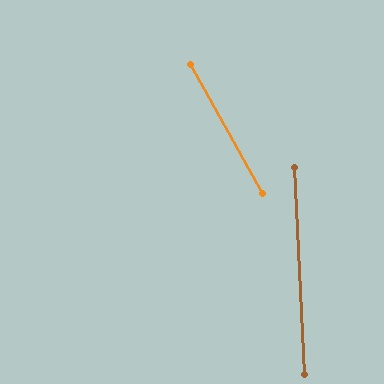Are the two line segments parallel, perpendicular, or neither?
Neither parallel nor perpendicular — they differ by about 26°.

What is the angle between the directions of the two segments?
Approximately 26 degrees.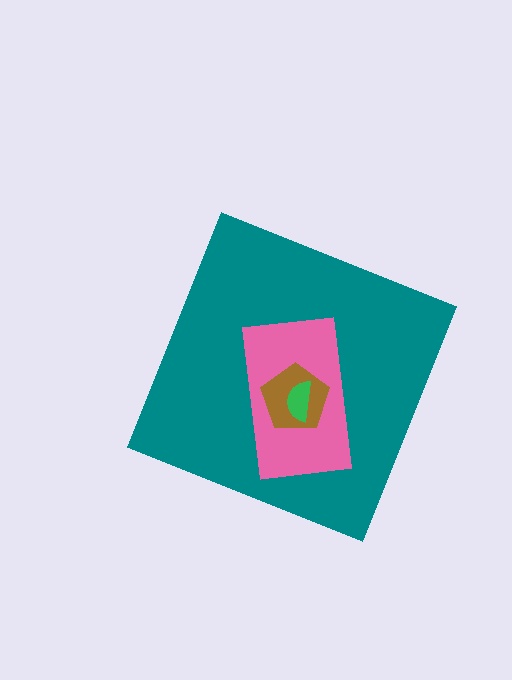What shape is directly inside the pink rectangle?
The brown pentagon.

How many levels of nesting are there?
4.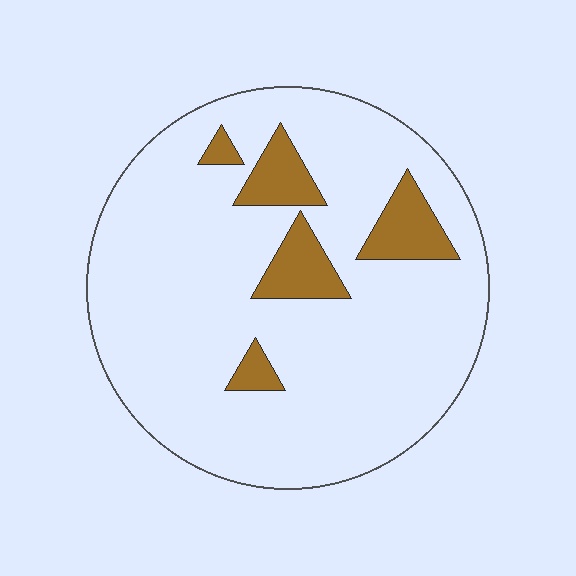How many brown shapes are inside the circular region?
5.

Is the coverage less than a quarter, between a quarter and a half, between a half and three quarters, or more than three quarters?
Less than a quarter.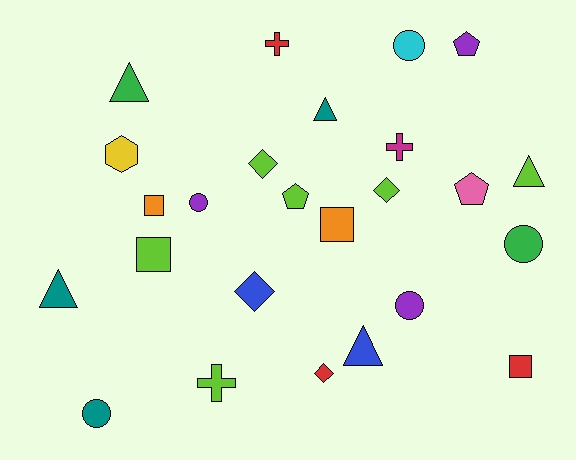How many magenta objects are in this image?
There is 1 magenta object.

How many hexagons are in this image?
There is 1 hexagon.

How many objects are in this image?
There are 25 objects.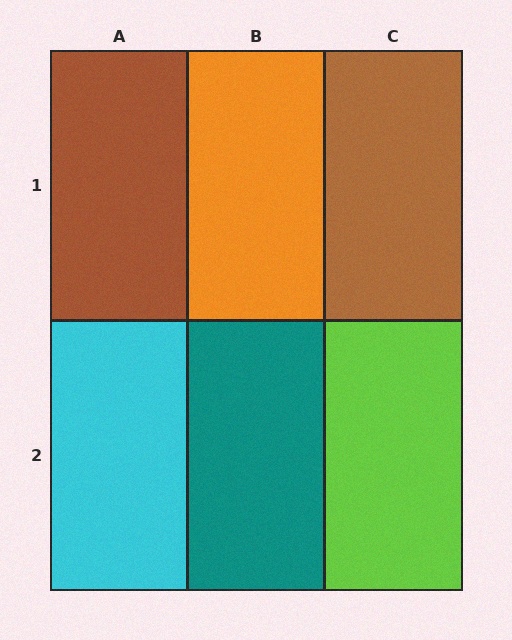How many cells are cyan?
1 cell is cyan.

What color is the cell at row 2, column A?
Cyan.